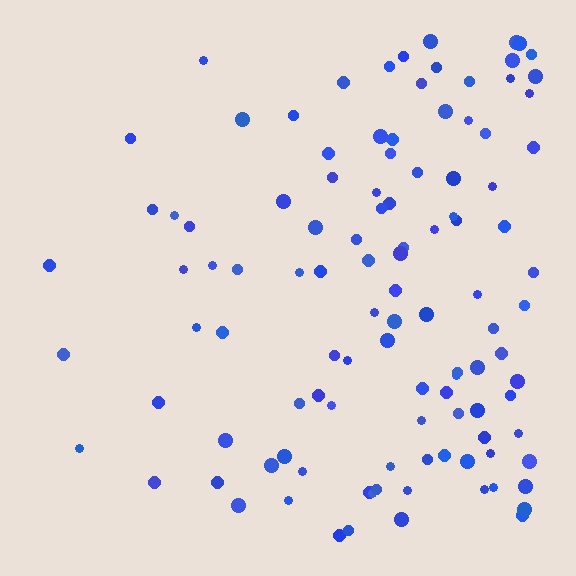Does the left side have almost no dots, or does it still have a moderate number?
Still a moderate number, just noticeably fewer than the right.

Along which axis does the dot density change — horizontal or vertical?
Horizontal.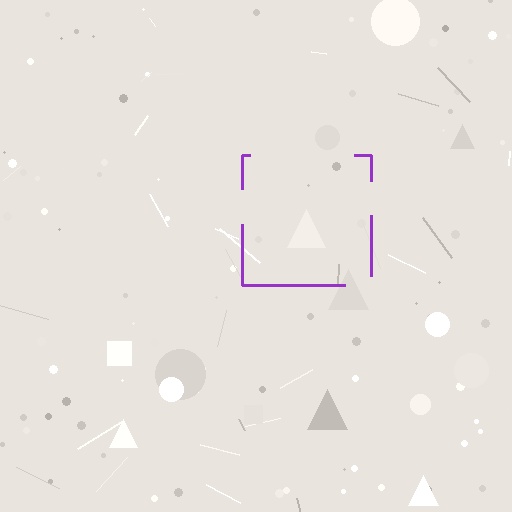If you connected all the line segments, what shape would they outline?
They would outline a square.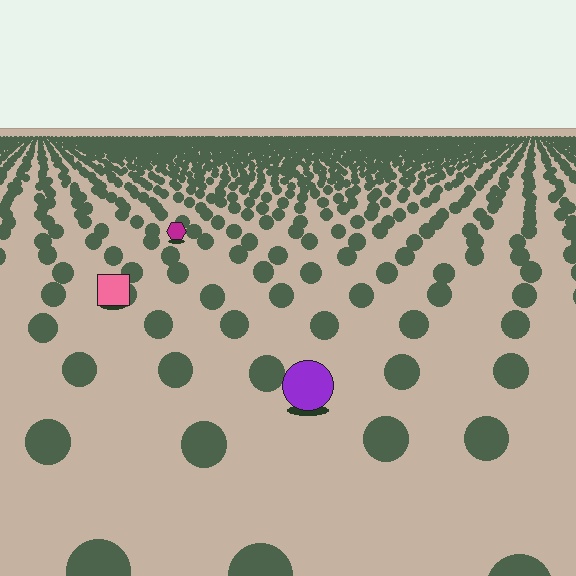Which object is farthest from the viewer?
The magenta hexagon is farthest from the viewer. It appears smaller and the ground texture around it is denser.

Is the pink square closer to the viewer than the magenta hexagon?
Yes. The pink square is closer — you can tell from the texture gradient: the ground texture is coarser near it.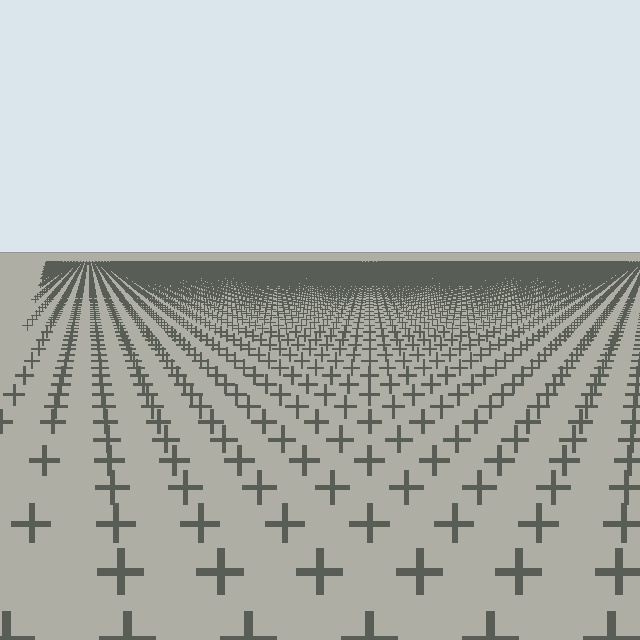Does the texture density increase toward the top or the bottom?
Density increases toward the top.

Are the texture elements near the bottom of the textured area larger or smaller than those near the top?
Larger. Near the bottom, elements are closer to the viewer and appear at a bigger on-screen size.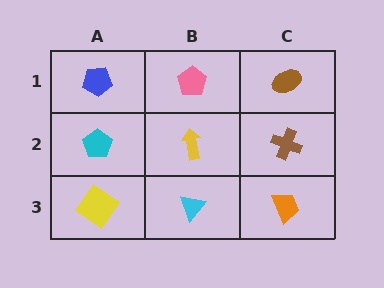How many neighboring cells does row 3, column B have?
3.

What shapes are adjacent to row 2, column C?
A brown ellipse (row 1, column C), an orange trapezoid (row 3, column C), a yellow arrow (row 2, column B).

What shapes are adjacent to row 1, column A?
A cyan pentagon (row 2, column A), a pink pentagon (row 1, column B).